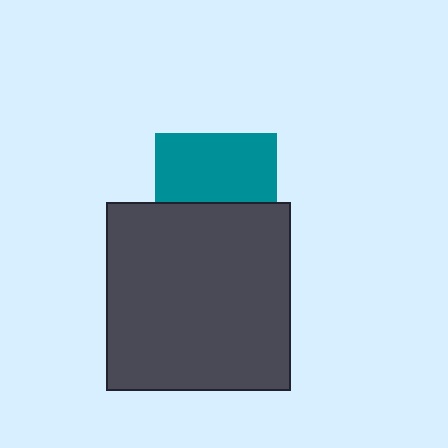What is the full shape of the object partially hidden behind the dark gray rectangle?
The partially hidden object is a teal square.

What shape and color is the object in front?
The object in front is a dark gray rectangle.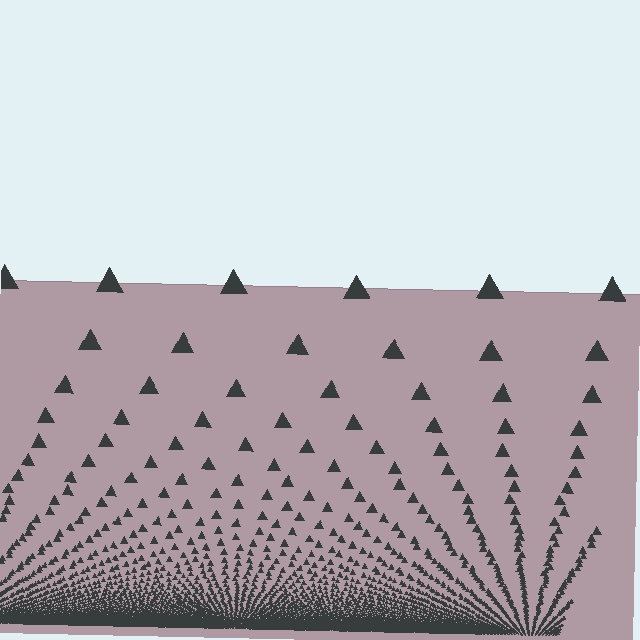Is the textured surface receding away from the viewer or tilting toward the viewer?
The surface appears to tilt toward the viewer. Texture elements get larger and sparser toward the top.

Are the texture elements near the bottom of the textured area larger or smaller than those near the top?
Smaller. The gradient is inverted — elements near the bottom are smaller and denser.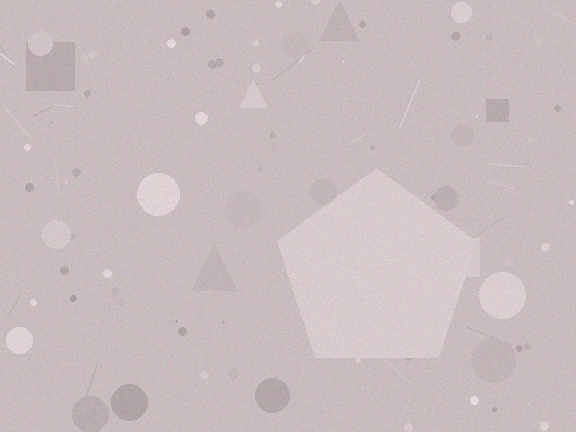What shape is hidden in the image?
A pentagon is hidden in the image.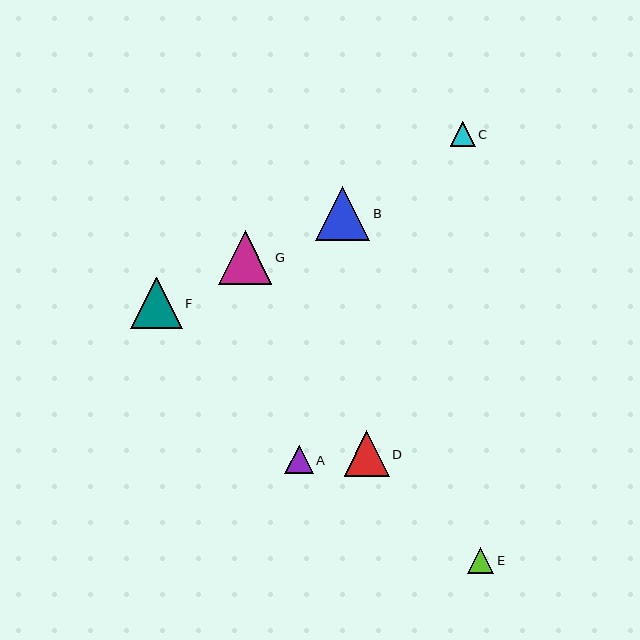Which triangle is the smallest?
Triangle C is the smallest with a size of approximately 25 pixels.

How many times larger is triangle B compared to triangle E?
Triangle B is approximately 2.1 times the size of triangle E.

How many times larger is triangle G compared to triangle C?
Triangle G is approximately 2.1 times the size of triangle C.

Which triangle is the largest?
Triangle B is the largest with a size of approximately 54 pixels.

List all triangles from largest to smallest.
From largest to smallest: B, G, F, D, A, E, C.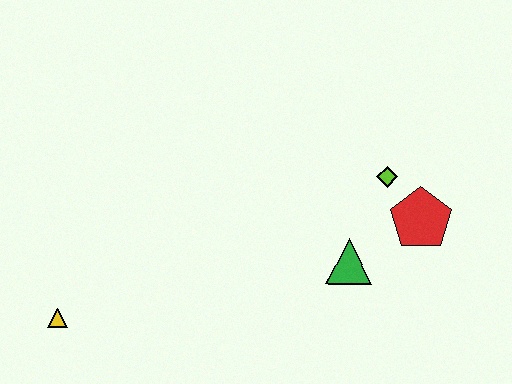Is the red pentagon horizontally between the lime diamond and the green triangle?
No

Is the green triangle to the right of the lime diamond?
No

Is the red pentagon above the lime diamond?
No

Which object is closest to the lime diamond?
The red pentagon is closest to the lime diamond.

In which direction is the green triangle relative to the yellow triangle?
The green triangle is to the right of the yellow triangle.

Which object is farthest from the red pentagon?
The yellow triangle is farthest from the red pentagon.